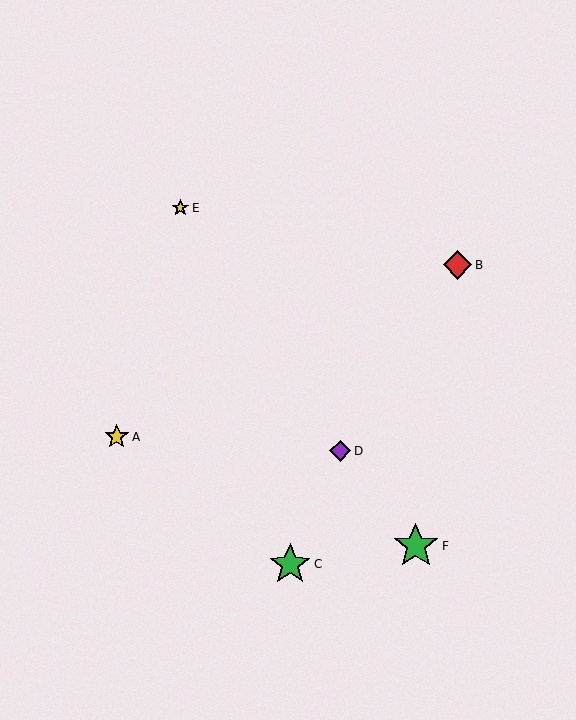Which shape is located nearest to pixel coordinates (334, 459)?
The purple diamond (labeled D) at (340, 451) is nearest to that location.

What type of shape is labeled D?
Shape D is a purple diamond.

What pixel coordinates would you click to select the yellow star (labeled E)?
Click at (180, 208) to select the yellow star E.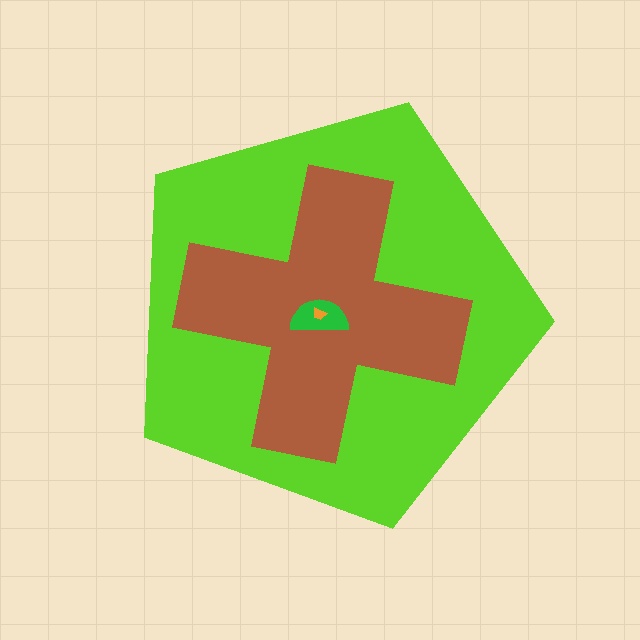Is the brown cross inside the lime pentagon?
Yes.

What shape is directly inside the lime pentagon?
The brown cross.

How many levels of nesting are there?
4.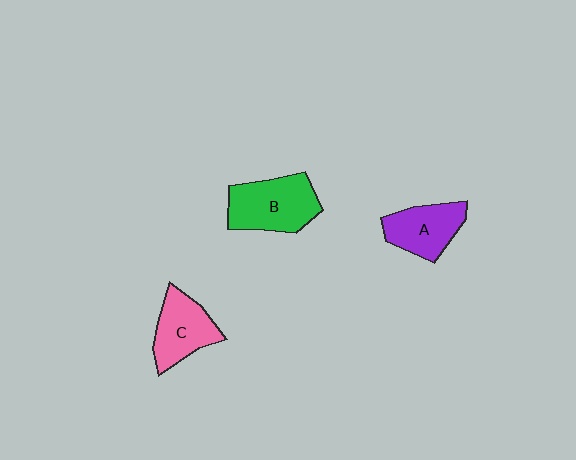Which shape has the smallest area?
Shape A (purple).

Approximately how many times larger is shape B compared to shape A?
Approximately 1.3 times.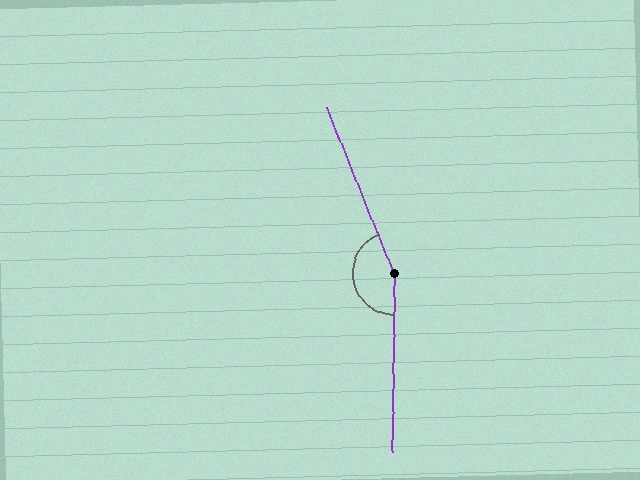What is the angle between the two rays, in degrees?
Approximately 157 degrees.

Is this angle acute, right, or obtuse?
It is obtuse.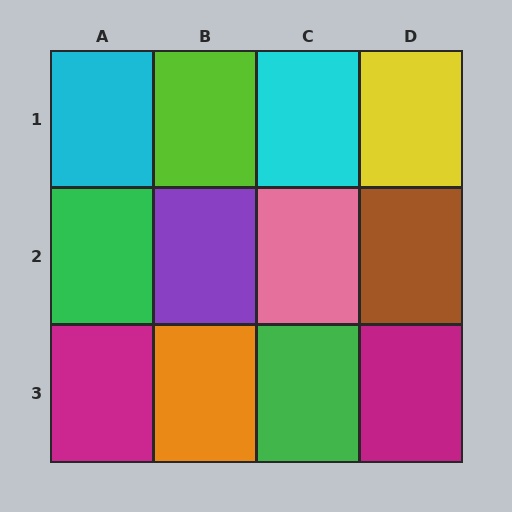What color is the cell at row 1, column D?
Yellow.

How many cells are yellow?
1 cell is yellow.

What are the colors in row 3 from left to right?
Magenta, orange, green, magenta.